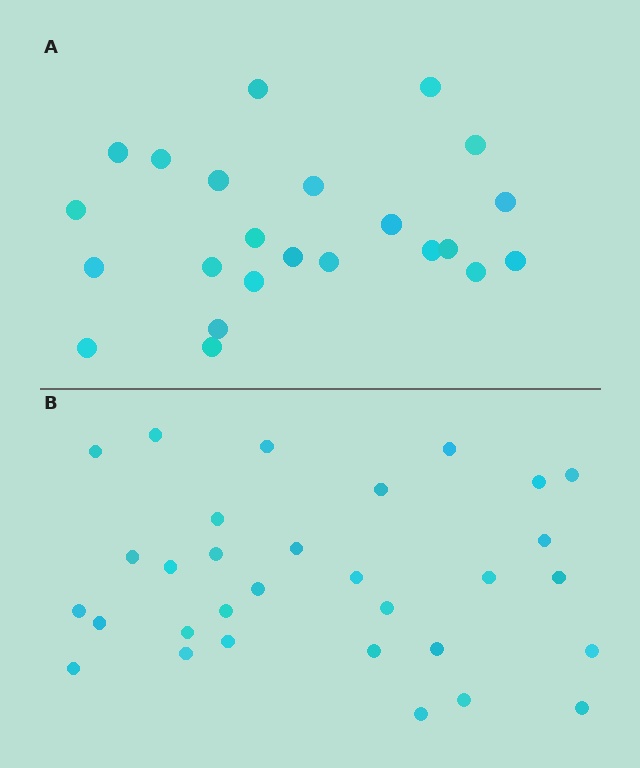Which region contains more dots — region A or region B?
Region B (the bottom region) has more dots.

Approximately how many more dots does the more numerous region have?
Region B has roughly 8 or so more dots than region A.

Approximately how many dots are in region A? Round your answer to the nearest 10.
About 20 dots. (The exact count is 23, which rounds to 20.)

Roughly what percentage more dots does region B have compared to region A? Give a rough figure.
About 35% more.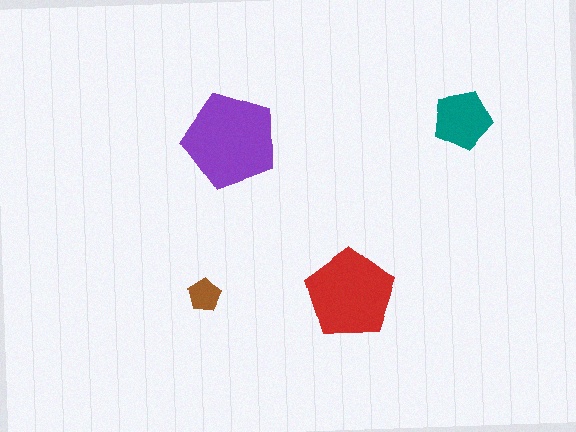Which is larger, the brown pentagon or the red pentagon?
The red one.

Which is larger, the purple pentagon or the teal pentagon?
The purple one.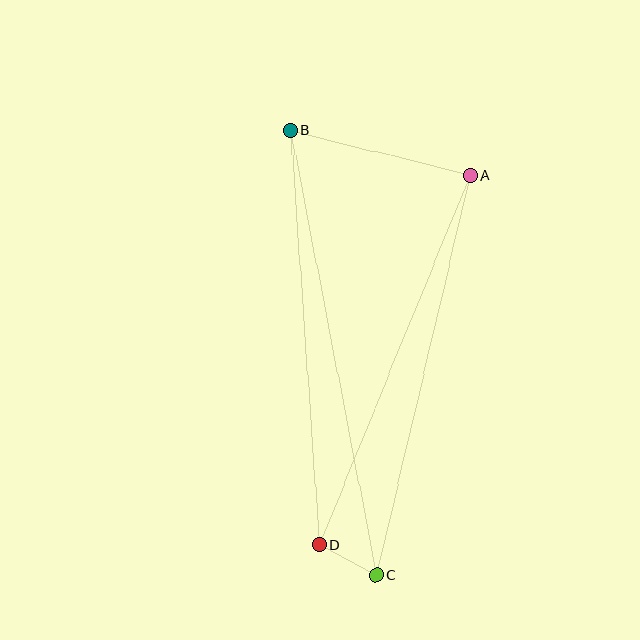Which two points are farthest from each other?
Points B and C are farthest from each other.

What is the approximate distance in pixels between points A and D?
The distance between A and D is approximately 399 pixels.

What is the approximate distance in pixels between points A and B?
The distance between A and B is approximately 185 pixels.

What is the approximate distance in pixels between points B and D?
The distance between B and D is approximately 415 pixels.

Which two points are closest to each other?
Points C and D are closest to each other.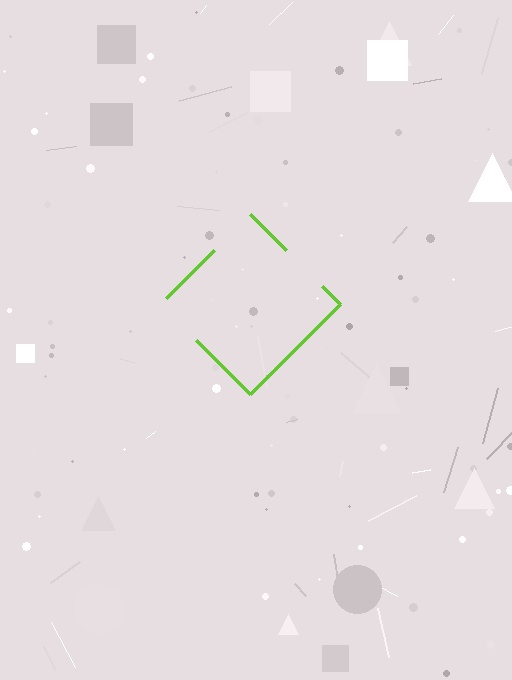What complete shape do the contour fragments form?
The contour fragments form a diamond.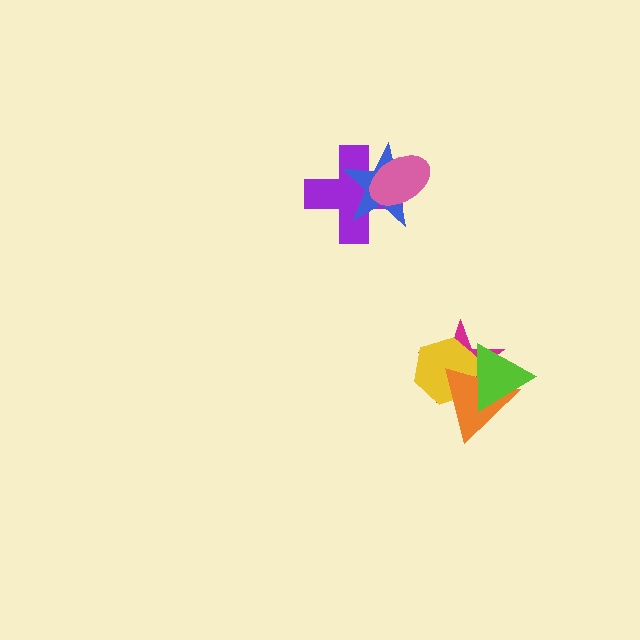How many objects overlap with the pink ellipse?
2 objects overlap with the pink ellipse.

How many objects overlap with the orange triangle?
3 objects overlap with the orange triangle.